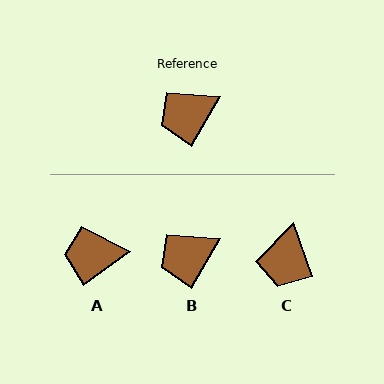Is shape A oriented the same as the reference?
No, it is off by about 23 degrees.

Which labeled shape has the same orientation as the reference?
B.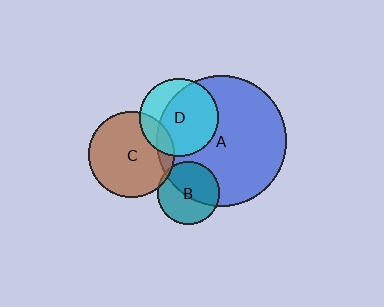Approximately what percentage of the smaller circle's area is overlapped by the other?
Approximately 15%.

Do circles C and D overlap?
Yes.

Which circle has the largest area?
Circle A (blue).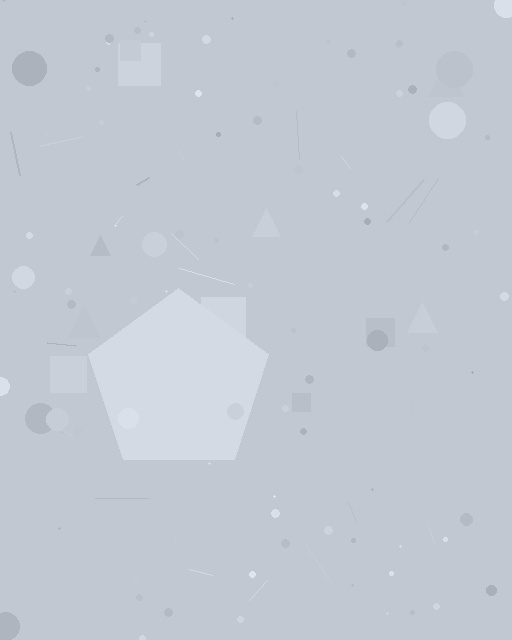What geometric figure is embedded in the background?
A pentagon is embedded in the background.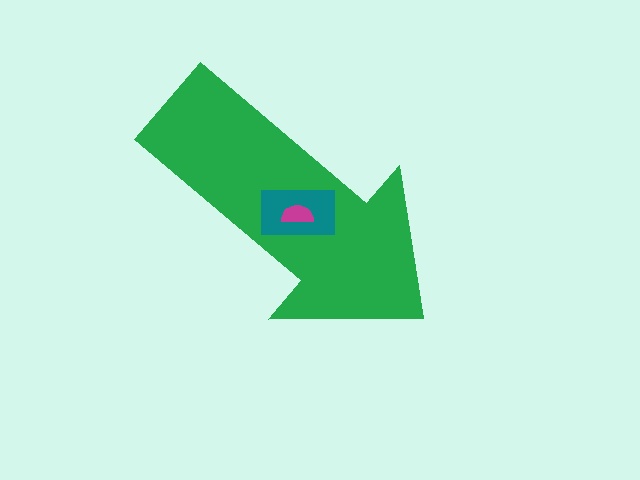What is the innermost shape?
The magenta semicircle.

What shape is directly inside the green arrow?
The teal rectangle.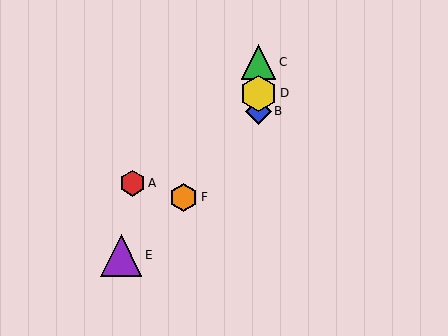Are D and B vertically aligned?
Yes, both are at x≈259.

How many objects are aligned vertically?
3 objects (B, C, D) are aligned vertically.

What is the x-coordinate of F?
Object F is at x≈184.